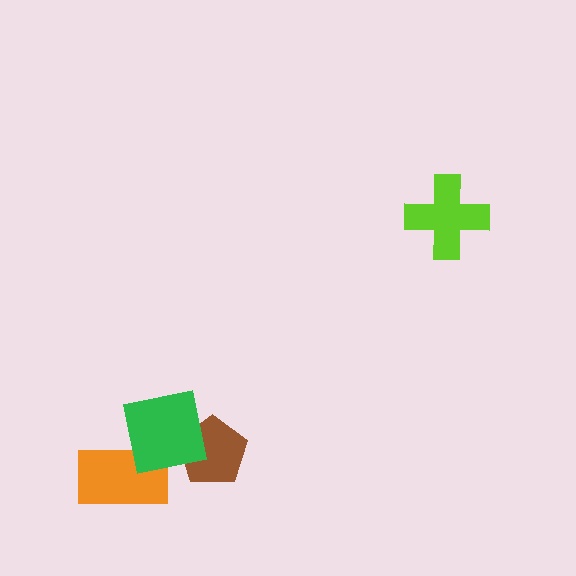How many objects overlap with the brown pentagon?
1 object overlaps with the brown pentagon.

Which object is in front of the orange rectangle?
The green square is in front of the orange rectangle.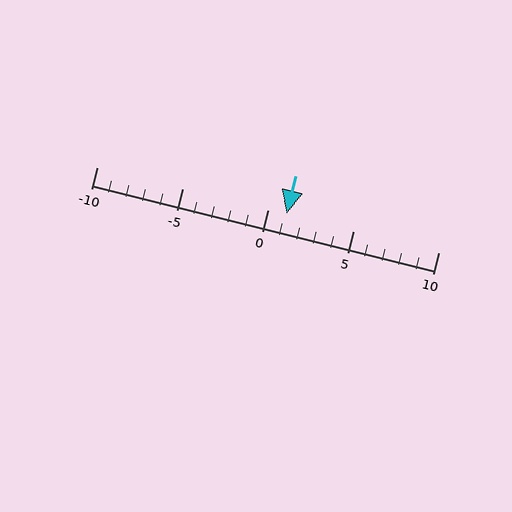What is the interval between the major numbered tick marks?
The major tick marks are spaced 5 units apart.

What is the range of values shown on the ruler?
The ruler shows values from -10 to 10.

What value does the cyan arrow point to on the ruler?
The cyan arrow points to approximately 1.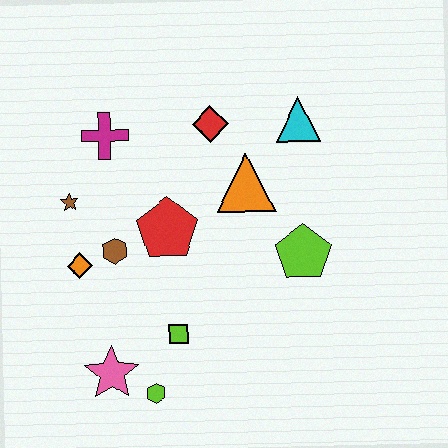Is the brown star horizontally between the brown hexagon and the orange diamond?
No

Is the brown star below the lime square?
No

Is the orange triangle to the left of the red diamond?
No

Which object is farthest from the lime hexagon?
The cyan triangle is farthest from the lime hexagon.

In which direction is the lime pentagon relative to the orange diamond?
The lime pentagon is to the right of the orange diamond.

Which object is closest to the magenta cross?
The brown star is closest to the magenta cross.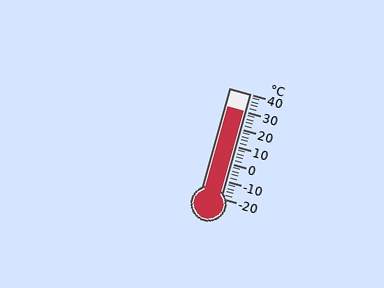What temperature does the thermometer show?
The thermometer shows approximately 30°C.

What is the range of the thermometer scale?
The thermometer scale ranges from -20°C to 40°C.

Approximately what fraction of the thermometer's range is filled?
The thermometer is filled to approximately 85% of its range.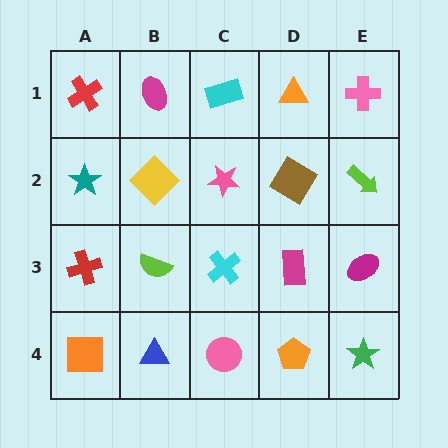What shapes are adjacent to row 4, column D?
A magenta rectangle (row 3, column D), a pink circle (row 4, column C), a green star (row 4, column E).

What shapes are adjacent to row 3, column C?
A pink star (row 2, column C), a pink circle (row 4, column C), a lime semicircle (row 3, column B), a magenta rectangle (row 3, column D).